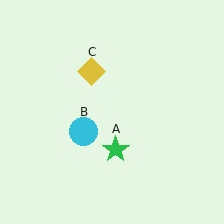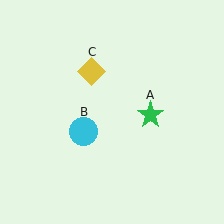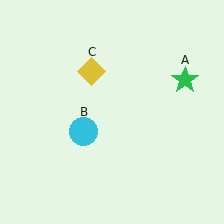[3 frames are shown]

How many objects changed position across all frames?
1 object changed position: green star (object A).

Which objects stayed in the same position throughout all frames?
Cyan circle (object B) and yellow diamond (object C) remained stationary.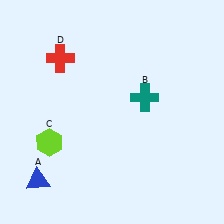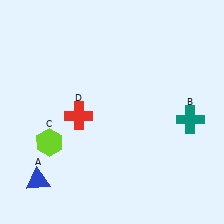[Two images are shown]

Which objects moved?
The objects that moved are: the teal cross (B), the red cross (D).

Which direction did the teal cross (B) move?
The teal cross (B) moved right.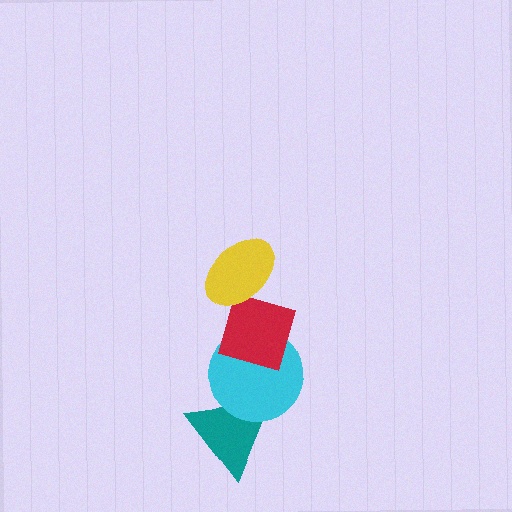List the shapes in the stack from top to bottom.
From top to bottom: the yellow ellipse, the red diamond, the cyan circle, the teal triangle.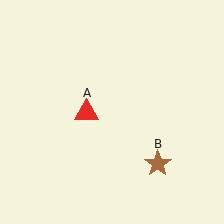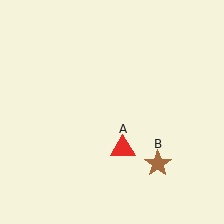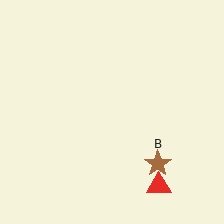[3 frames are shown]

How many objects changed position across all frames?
1 object changed position: red triangle (object A).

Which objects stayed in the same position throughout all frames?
Brown star (object B) remained stationary.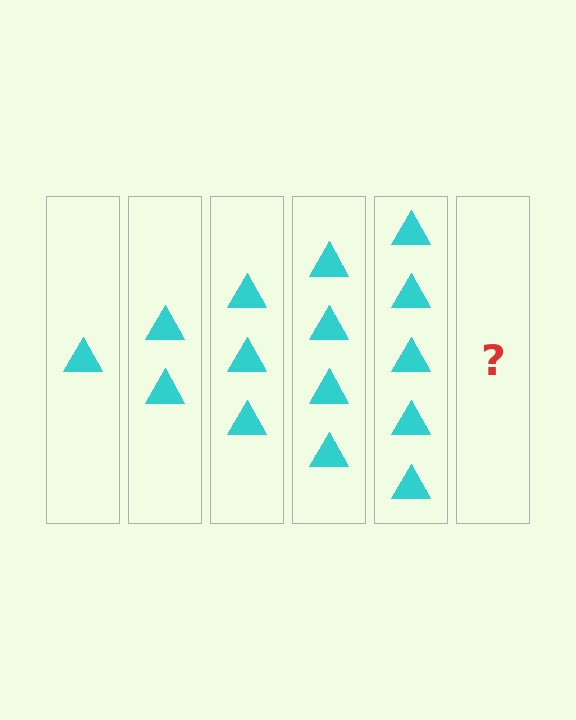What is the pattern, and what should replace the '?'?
The pattern is that each step adds one more triangle. The '?' should be 6 triangles.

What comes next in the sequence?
The next element should be 6 triangles.